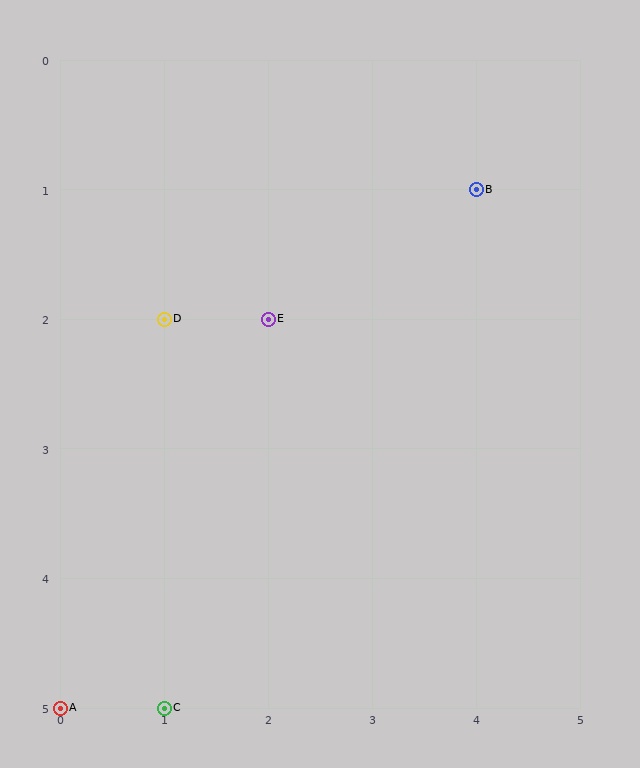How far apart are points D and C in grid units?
Points D and C are 3 rows apart.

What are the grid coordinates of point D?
Point D is at grid coordinates (1, 2).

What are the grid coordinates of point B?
Point B is at grid coordinates (4, 1).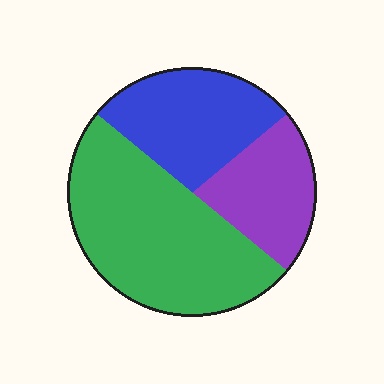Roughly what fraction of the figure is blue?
Blue takes up about one quarter (1/4) of the figure.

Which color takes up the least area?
Purple, at roughly 20%.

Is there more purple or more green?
Green.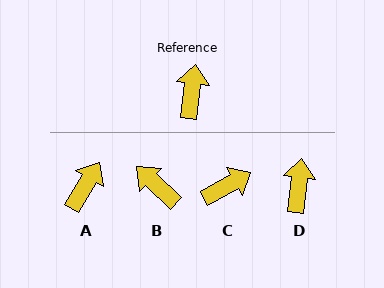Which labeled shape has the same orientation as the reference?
D.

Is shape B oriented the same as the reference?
No, it is off by about 54 degrees.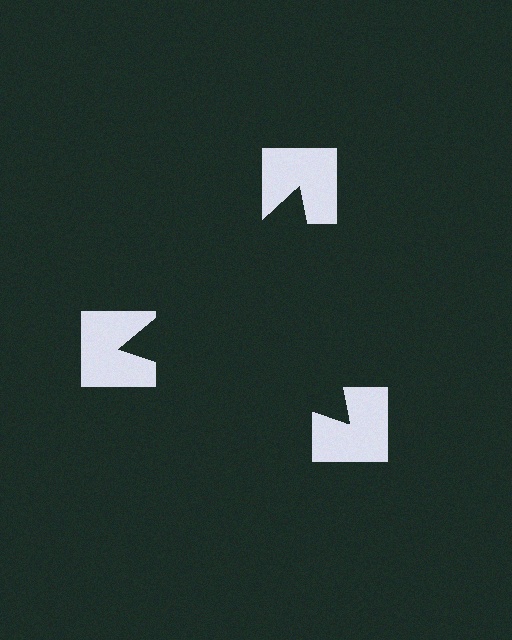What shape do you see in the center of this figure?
An illusory triangle — its edges are inferred from the aligned wedge cuts in the notched squares, not physically drawn.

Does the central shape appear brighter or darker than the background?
It typically appears slightly darker than the background, even though no actual brightness change is drawn.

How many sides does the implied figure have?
3 sides.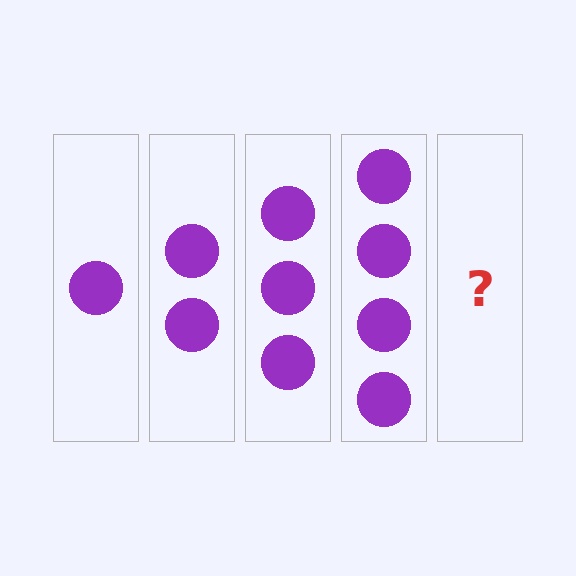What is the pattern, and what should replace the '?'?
The pattern is that each step adds one more circle. The '?' should be 5 circles.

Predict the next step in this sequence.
The next step is 5 circles.